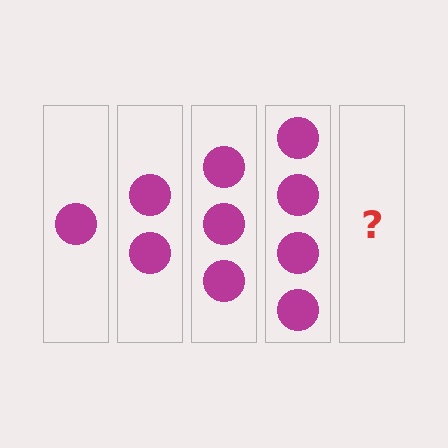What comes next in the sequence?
The next element should be 5 circles.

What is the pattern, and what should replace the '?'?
The pattern is that each step adds one more circle. The '?' should be 5 circles.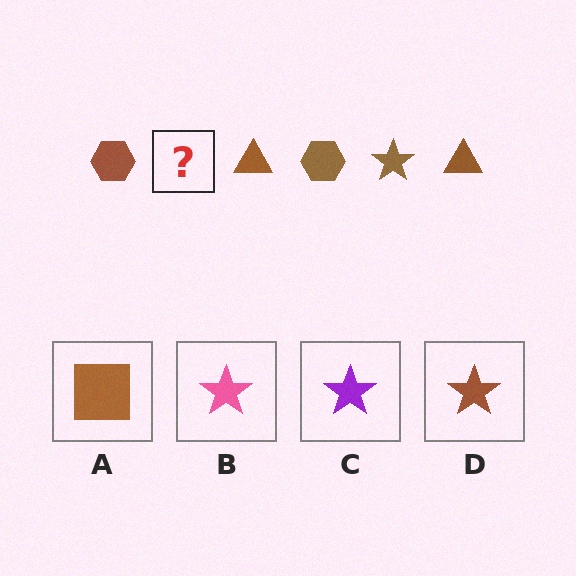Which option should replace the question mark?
Option D.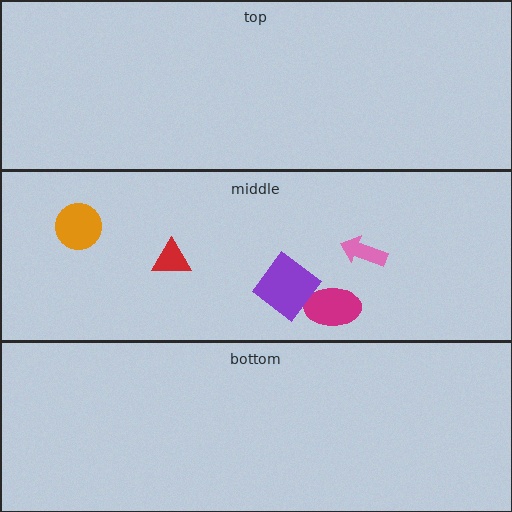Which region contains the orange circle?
The middle region.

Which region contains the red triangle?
The middle region.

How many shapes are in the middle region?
5.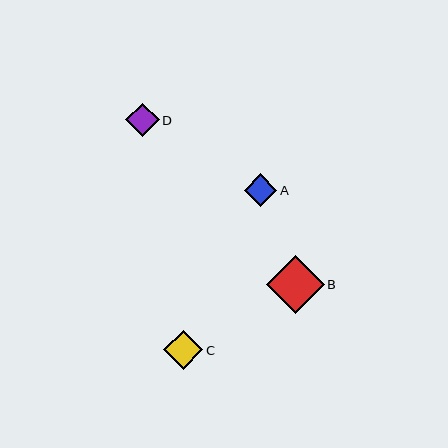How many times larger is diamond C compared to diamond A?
Diamond C is approximately 1.2 times the size of diamond A.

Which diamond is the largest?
Diamond B is the largest with a size of approximately 58 pixels.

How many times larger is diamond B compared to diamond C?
Diamond B is approximately 1.5 times the size of diamond C.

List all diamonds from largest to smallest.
From largest to smallest: B, C, D, A.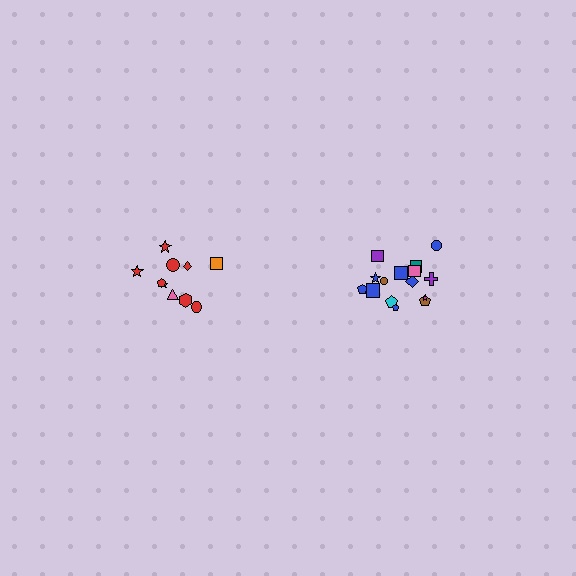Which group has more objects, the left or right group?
The right group.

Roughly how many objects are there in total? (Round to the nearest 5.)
Roughly 25 objects in total.